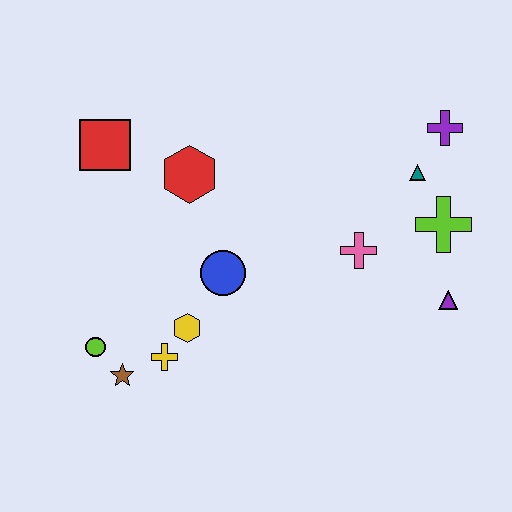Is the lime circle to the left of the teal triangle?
Yes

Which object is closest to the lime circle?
The brown star is closest to the lime circle.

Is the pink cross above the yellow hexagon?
Yes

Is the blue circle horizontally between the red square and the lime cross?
Yes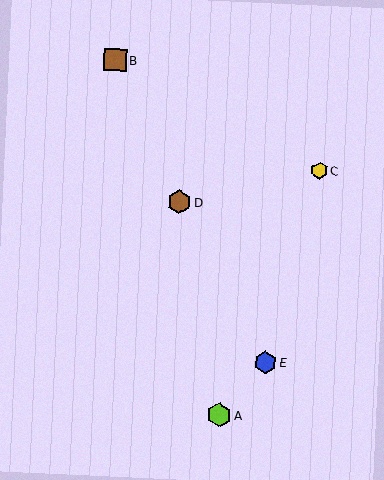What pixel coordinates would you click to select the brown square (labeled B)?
Click at (115, 60) to select the brown square B.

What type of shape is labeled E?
Shape E is a blue hexagon.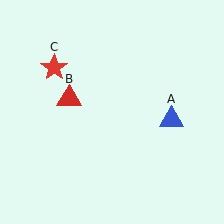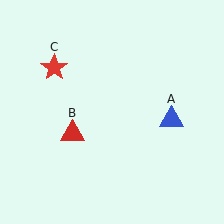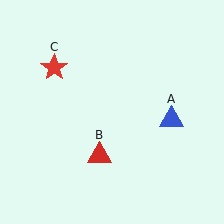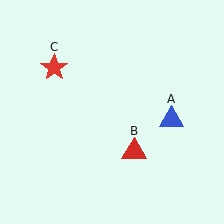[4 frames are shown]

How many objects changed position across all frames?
1 object changed position: red triangle (object B).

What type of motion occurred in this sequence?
The red triangle (object B) rotated counterclockwise around the center of the scene.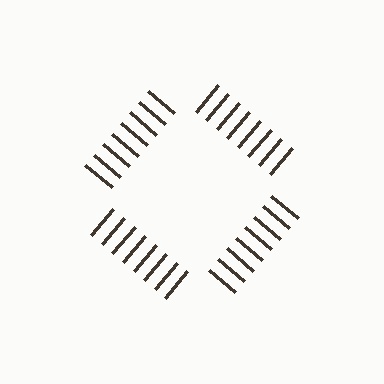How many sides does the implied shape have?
4 sides — the line-ends trace a square.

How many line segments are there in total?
32 — 8 along each of the 4 edges.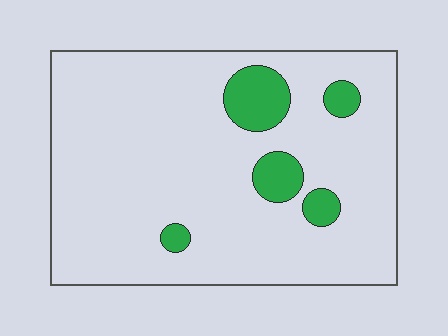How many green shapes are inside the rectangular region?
5.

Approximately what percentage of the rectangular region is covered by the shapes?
Approximately 10%.